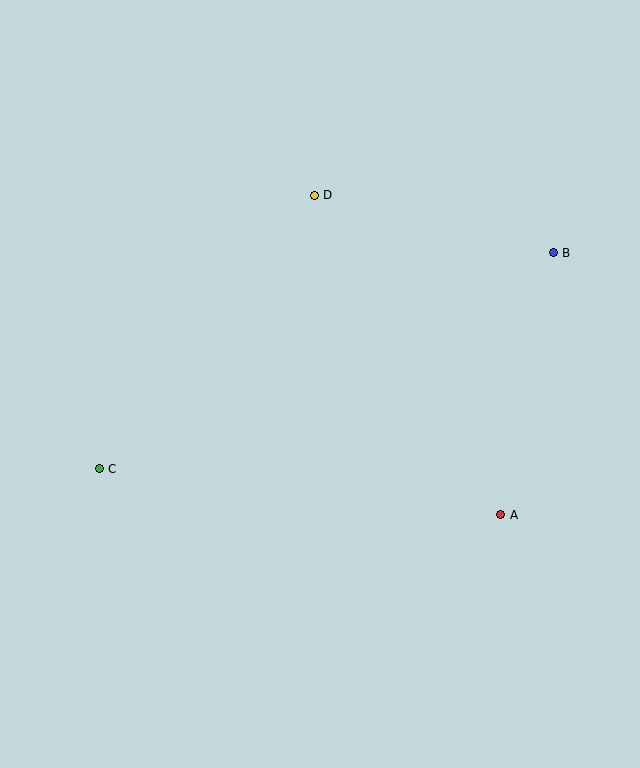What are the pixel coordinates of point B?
Point B is at (553, 253).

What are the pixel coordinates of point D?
Point D is at (314, 195).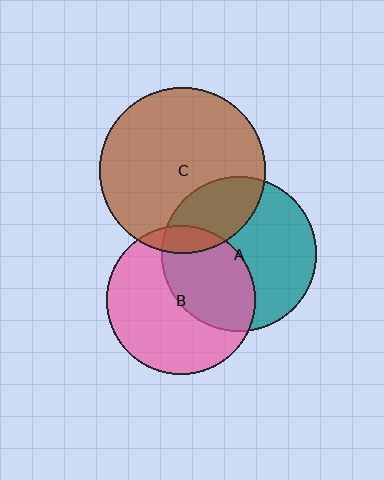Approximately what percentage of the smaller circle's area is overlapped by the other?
Approximately 40%.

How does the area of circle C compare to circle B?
Approximately 1.3 times.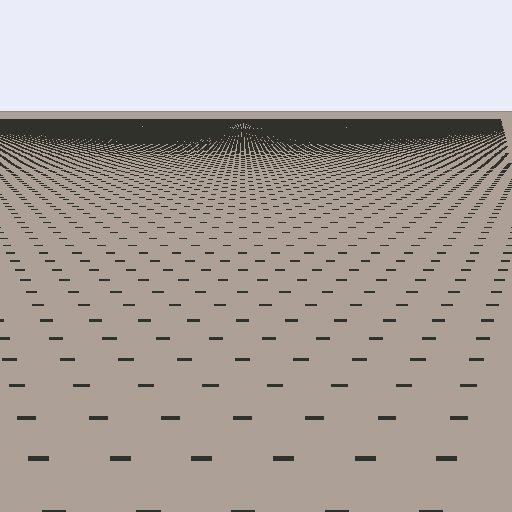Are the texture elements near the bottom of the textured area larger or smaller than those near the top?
Larger. Near the bottom, elements are closer to the viewer and appear at a bigger on-screen size.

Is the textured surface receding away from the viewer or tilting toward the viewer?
The surface is receding away from the viewer. Texture elements get smaller and denser toward the top.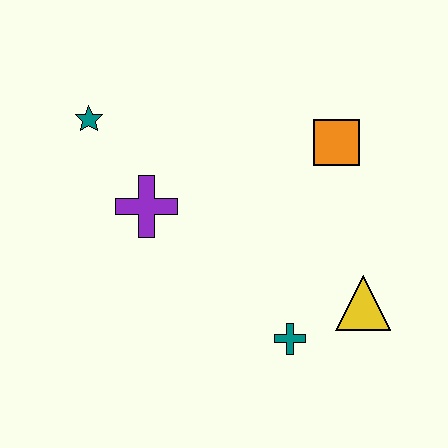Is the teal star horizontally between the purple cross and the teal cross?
No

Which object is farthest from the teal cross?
The teal star is farthest from the teal cross.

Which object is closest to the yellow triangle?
The teal cross is closest to the yellow triangle.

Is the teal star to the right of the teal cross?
No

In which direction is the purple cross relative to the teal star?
The purple cross is below the teal star.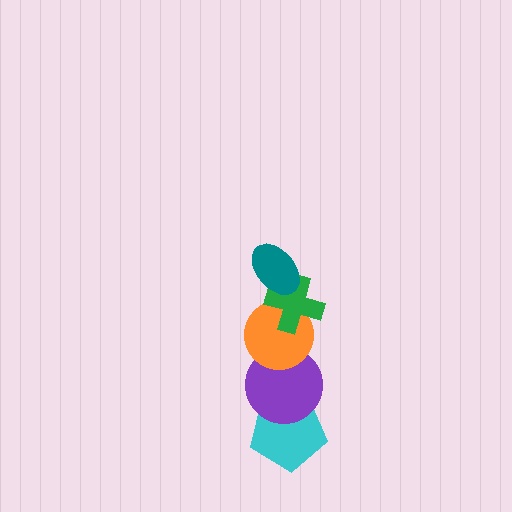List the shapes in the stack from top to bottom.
From top to bottom: the teal ellipse, the green cross, the orange circle, the purple circle, the cyan pentagon.